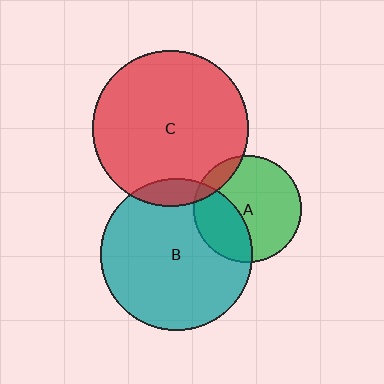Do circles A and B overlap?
Yes.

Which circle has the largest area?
Circle C (red).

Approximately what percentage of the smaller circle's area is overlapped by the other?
Approximately 35%.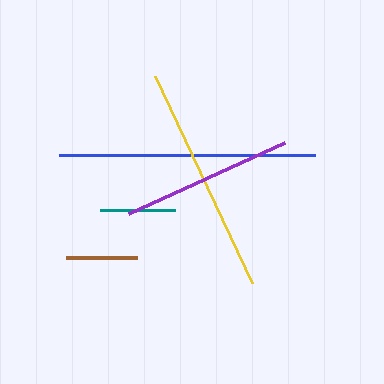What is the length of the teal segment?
The teal segment is approximately 75 pixels long.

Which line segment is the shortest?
The brown line is the shortest at approximately 71 pixels.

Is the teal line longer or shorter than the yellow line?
The yellow line is longer than the teal line.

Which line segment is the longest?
The blue line is the longest at approximately 256 pixels.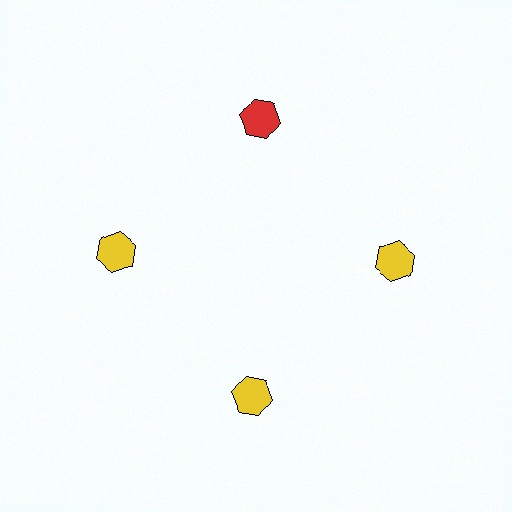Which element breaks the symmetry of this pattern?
The red hexagon at roughly the 12 o'clock position breaks the symmetry. All other shapes are yellow hexagons.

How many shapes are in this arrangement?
There are 4 shapes arranged in a ring pattern.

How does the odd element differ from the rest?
It has a different color: red instead of yellow.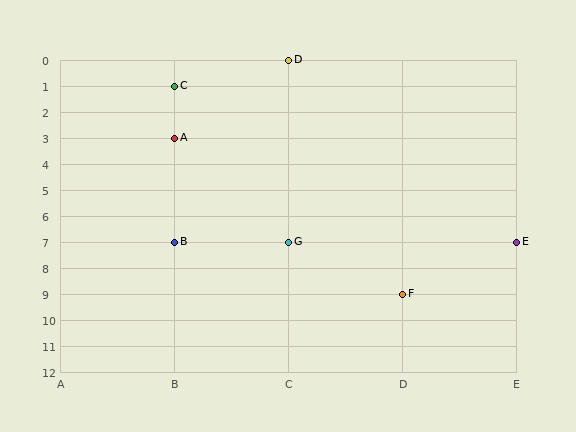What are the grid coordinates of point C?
Point C is at grid coordinates (B, 1).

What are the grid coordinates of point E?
Point E is at grid coordinates (E, 7).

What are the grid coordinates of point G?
Point G is at grid coordinates (C, 7).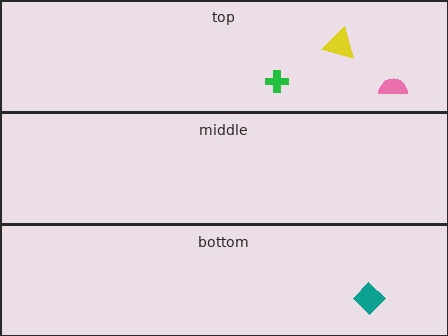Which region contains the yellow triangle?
The top region.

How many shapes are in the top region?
3.